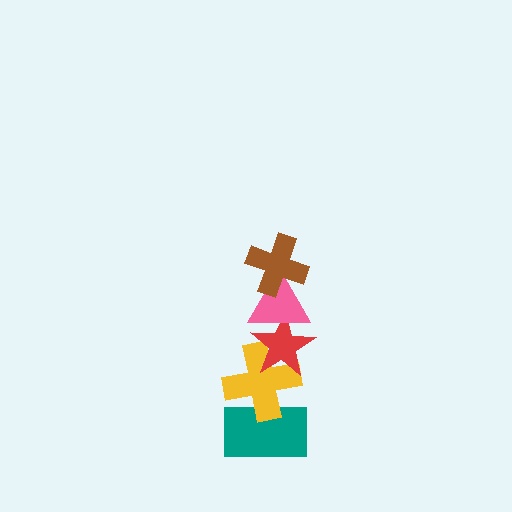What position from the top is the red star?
The red star is 3rd from the top.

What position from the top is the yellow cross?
The yellow cross is 4th from the top.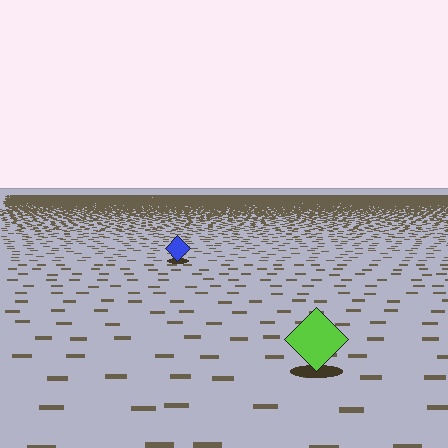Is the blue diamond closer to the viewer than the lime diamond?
No. The lime diamond is closer — you can tell from the texture gradient: the ground texture is coarser near it.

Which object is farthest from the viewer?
The blue diamond is farthest from the viewer. It appears smaller and the ground texture around it is denser.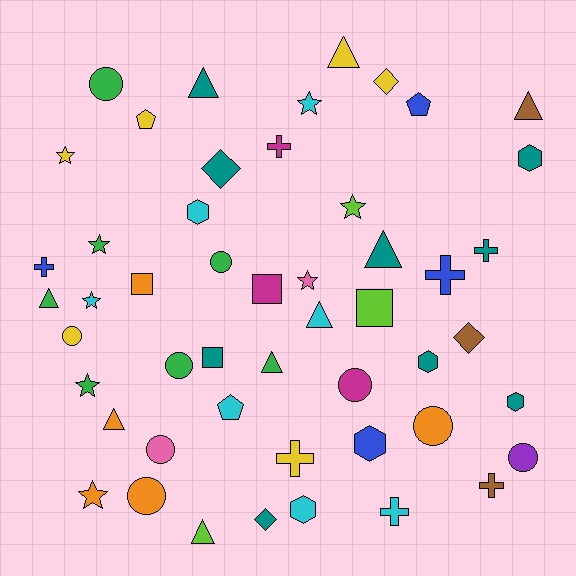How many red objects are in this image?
There are no red objects.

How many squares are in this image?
There are 4 squares.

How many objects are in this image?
There are 50 objects.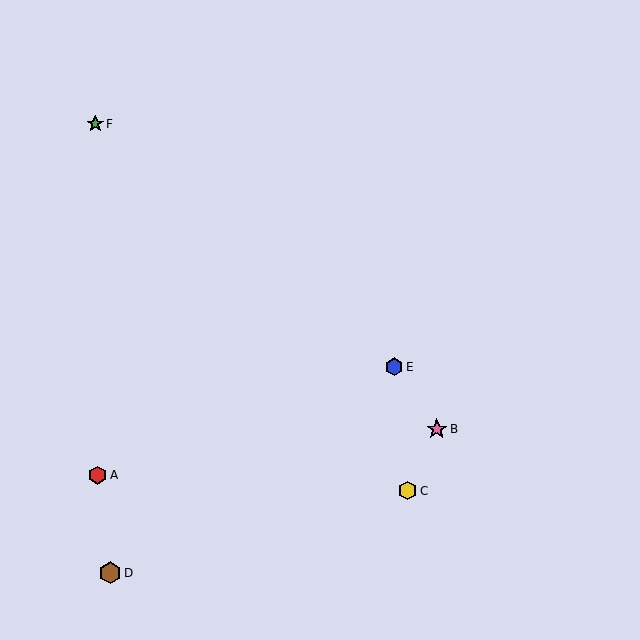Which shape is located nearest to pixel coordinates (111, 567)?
The brown hexagon (labeled D) at (110, 573) is nearest to that location.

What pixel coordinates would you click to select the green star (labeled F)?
Click at (95, 124) to select the green star F.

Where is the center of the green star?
The center of the green star is at (95, 124).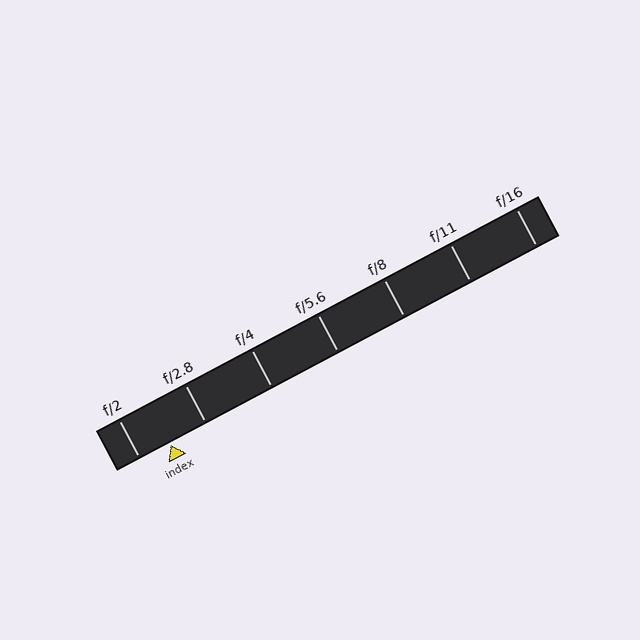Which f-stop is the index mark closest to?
The index mark is closest to f/2.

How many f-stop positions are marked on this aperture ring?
There are 7 f-stop positions marked.